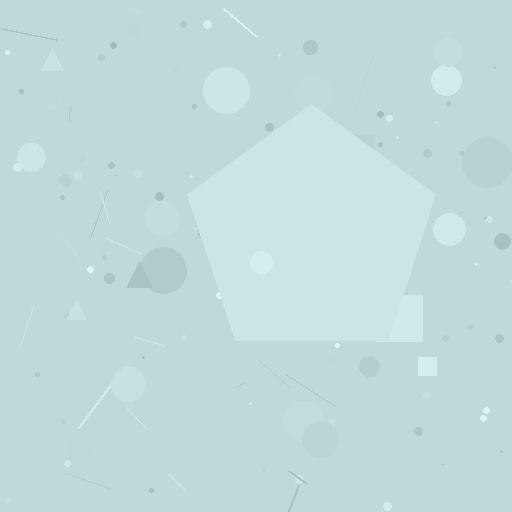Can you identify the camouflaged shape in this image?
The camouflaged shape is a pentagon.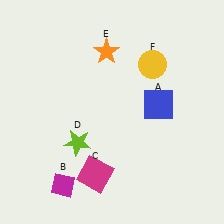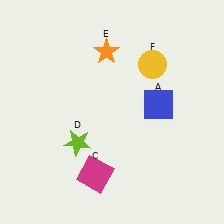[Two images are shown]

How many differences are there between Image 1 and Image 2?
There is 1 difference between the two images.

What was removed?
The magenta diamond (B) was removed in Image 2.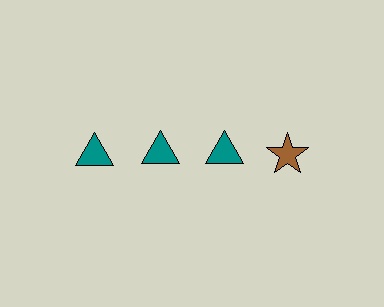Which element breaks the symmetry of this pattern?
The brown star in the top row, second from right column breaks the symmetry. All other shapes are teal triangles.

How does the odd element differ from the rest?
It differs in both color (brown instead of teal) and shape (star instead of triangle).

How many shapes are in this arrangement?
There are 4 shapes arranged in a grid pattern.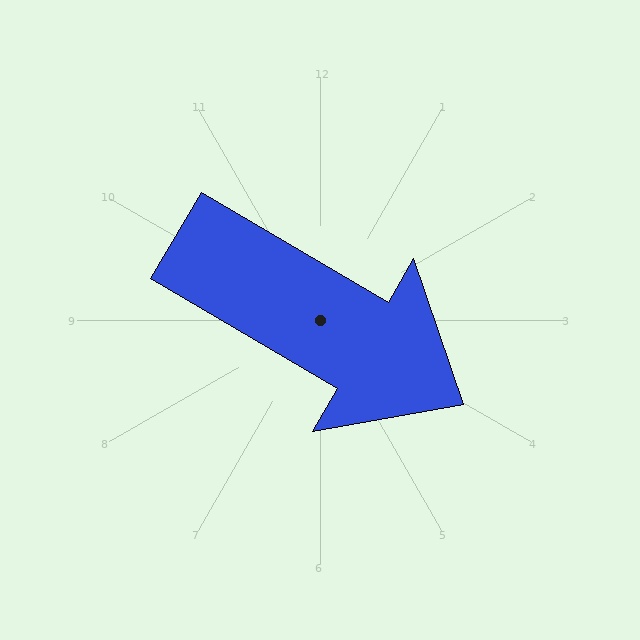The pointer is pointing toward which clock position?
Roughly 4 o'clock.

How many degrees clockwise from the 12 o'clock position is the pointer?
Approximately 120 degrees.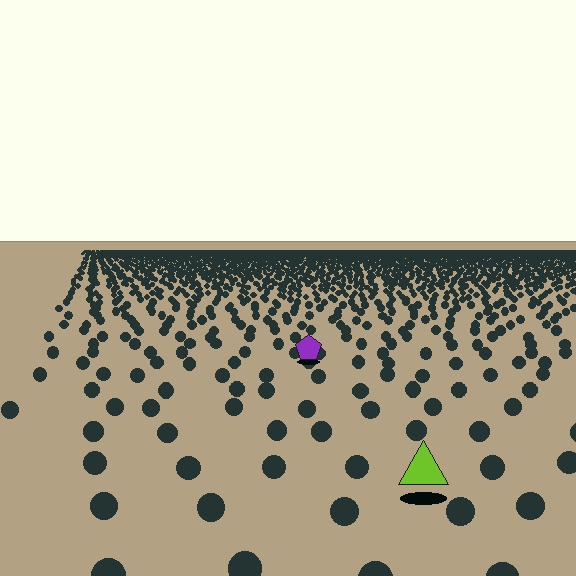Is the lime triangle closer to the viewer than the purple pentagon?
Yes. The lime triangle is closer — you can tell from the texture gradient: the ground texture is coarser near it.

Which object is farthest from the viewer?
The purple pentagon is farthest from the viewer. It appears smaller and the ground texture around it is denser.